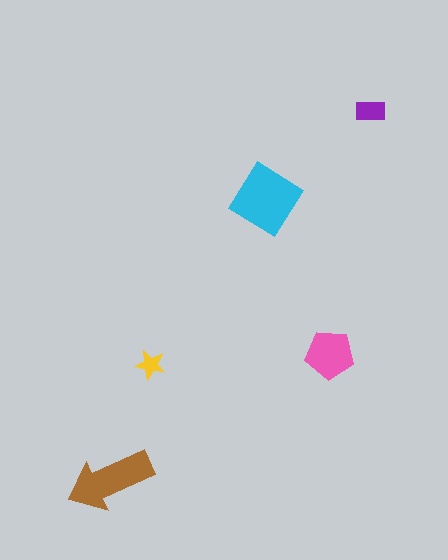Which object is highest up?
The purple rectangle is topmost.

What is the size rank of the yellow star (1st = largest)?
5th.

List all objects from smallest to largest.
The yellow star, the purple rectangle, the pink pentagon, the brown arrow, the cyan diamond.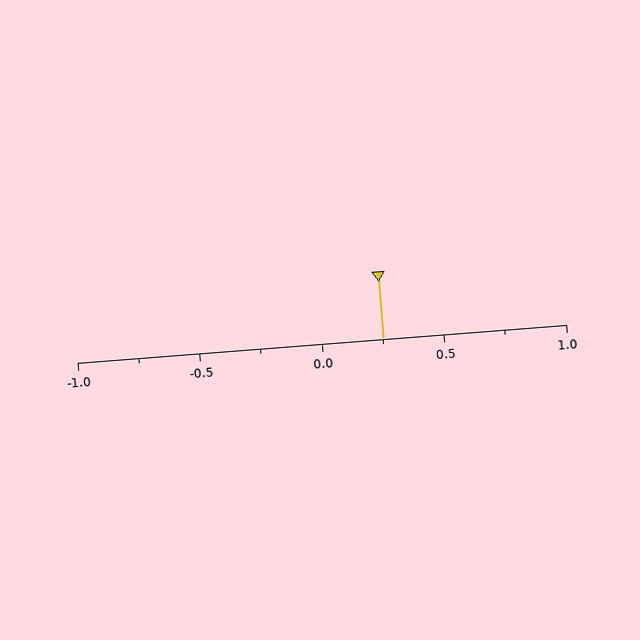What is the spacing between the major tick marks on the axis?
The major ticks are spaced 0.5 apart.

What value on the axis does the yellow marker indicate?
The marker indicates approximately 0.25.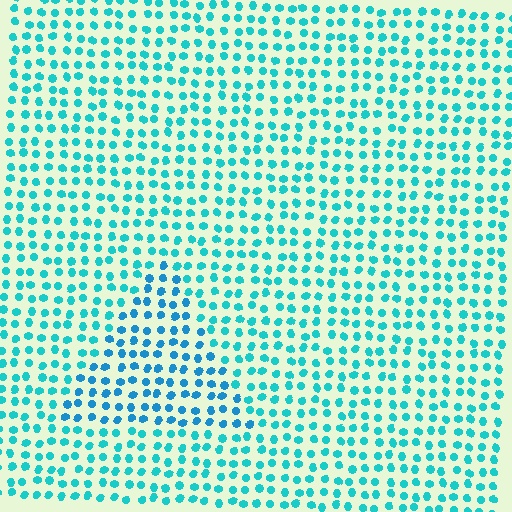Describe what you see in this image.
The image is filled with small cyan elements in a uniform arrangement. A triangle-shaped region is visible where the elements are tinted to a slightly different hue, forming a subtle color boundary.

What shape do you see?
I see a triangle.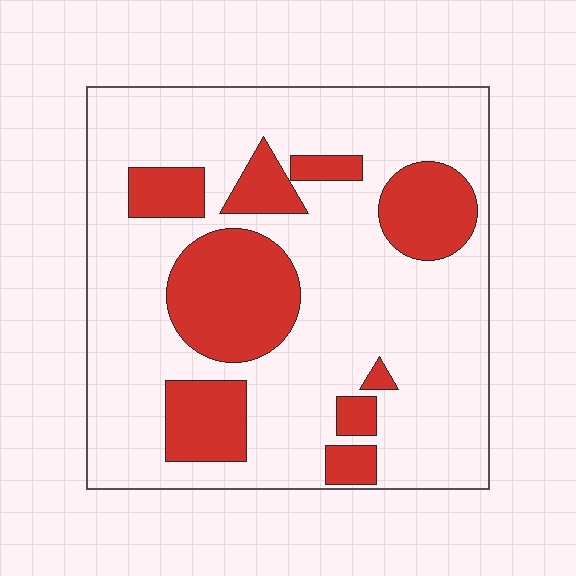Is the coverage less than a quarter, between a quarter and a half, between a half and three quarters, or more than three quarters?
Between a quarter and a half.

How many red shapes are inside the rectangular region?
9.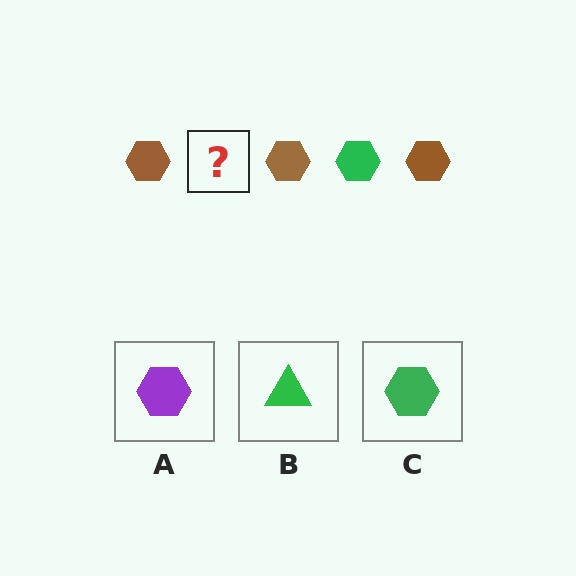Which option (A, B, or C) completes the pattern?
C.